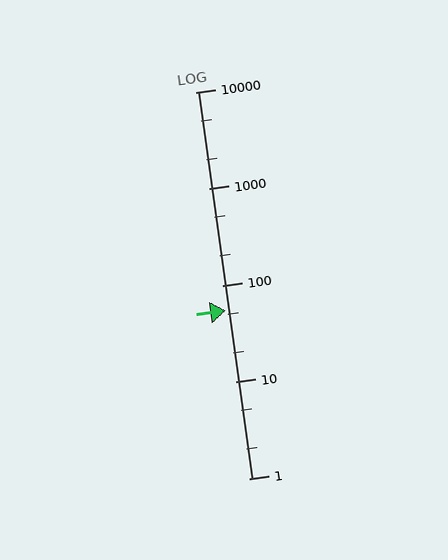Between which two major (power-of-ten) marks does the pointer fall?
The pointer is between 10 and 100.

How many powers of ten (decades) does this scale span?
The scale spans 4 decades, from 1 to 10000.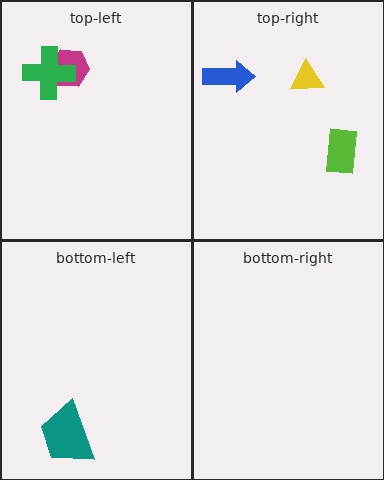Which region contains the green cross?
The top-left region.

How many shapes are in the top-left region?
2.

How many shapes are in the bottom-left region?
1.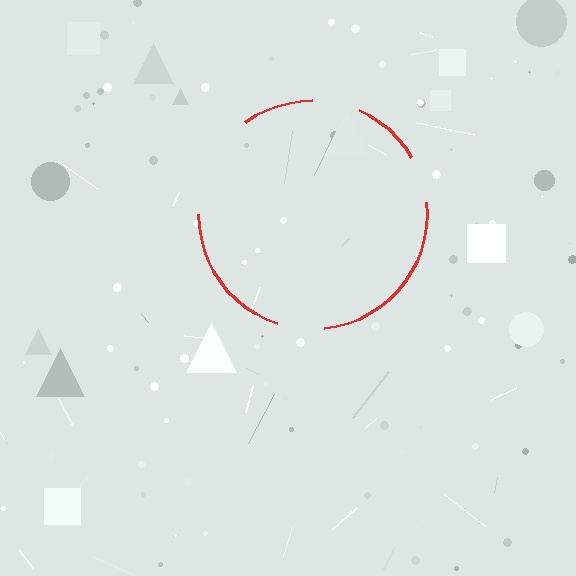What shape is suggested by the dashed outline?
The dashed outline suggests a circle.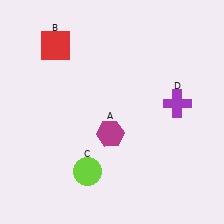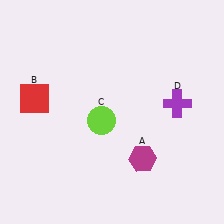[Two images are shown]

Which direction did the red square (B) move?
The red square (B) moved down.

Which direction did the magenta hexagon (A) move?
The magenta hexagon (A) moved right.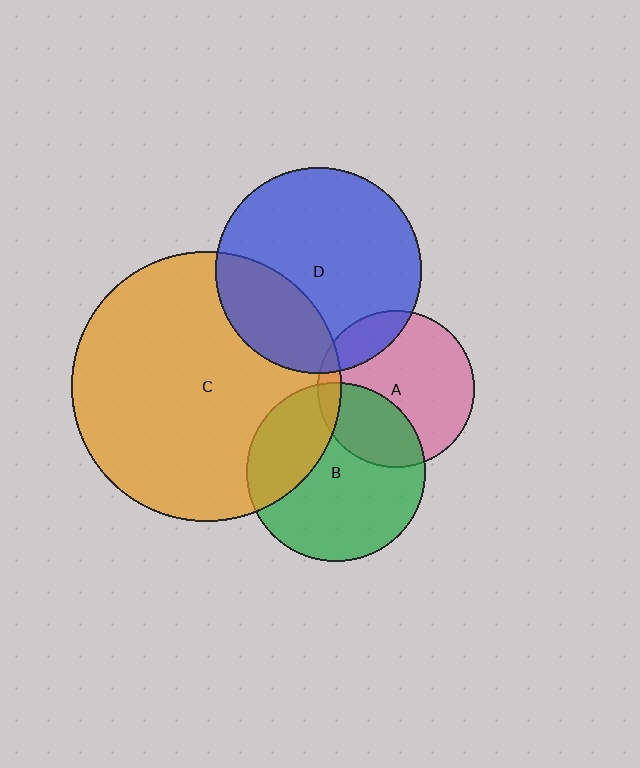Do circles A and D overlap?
Yes.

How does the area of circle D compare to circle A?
Approximately 1.7 times.